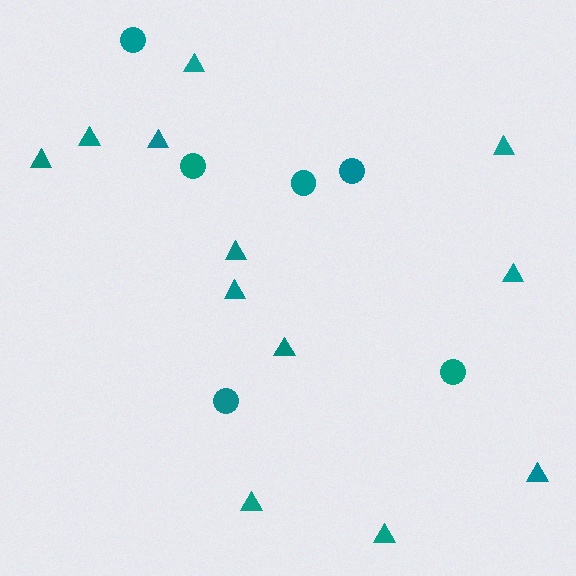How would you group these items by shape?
There are 2 groups: one group of circles (6) and one group of triangles (12).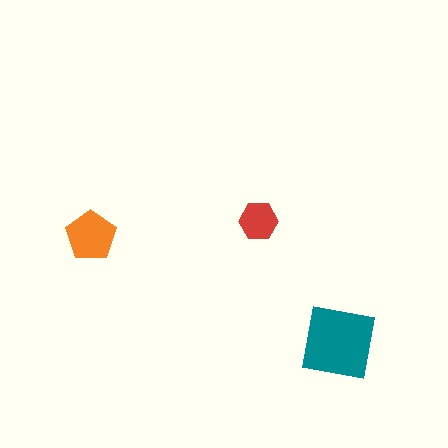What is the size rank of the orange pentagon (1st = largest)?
2nd.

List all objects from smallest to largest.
The red hexagon, the orange pentagon, the teal square.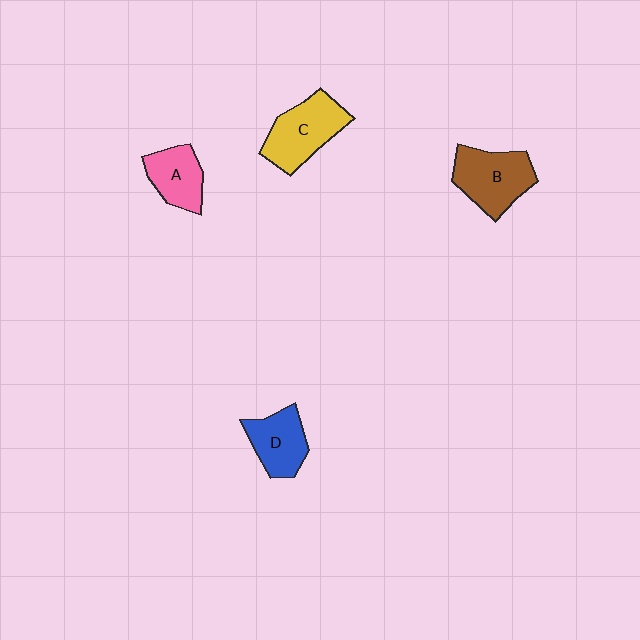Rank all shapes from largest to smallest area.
From largest to smallest: B (brown), C (yellow), D (blue), A (pink).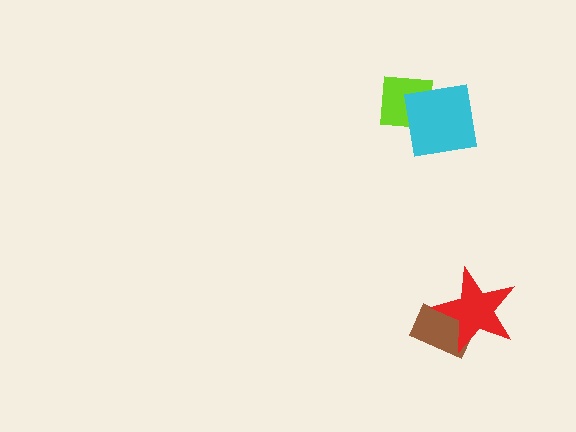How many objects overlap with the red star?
1 object overlaps with the red star.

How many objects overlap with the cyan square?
1 object overlaps with the cyan square.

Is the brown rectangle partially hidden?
Yes, it is partially covered by another shape.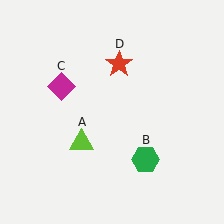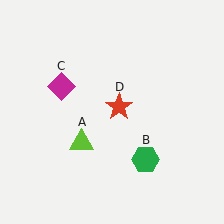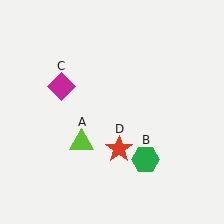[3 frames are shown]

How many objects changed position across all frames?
1 object changed position: red star (object D).